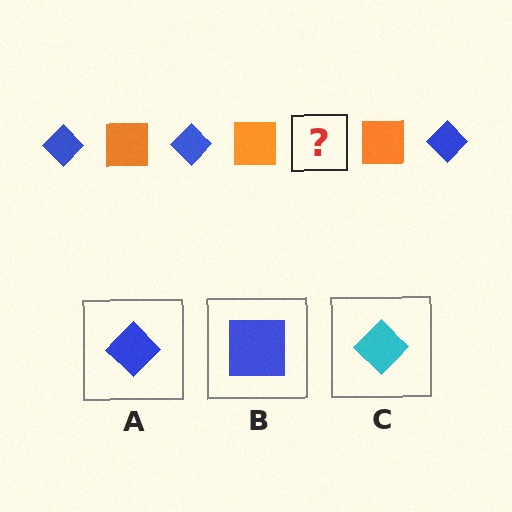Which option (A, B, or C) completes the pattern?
A.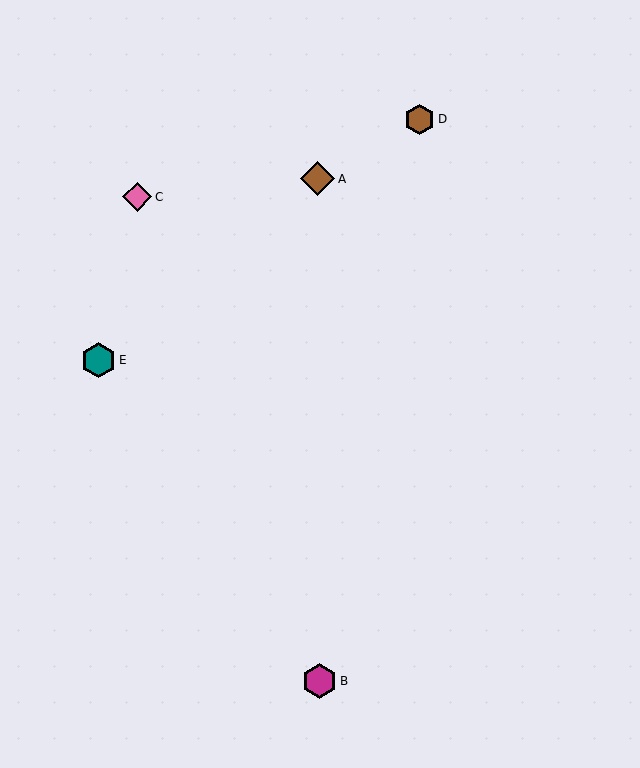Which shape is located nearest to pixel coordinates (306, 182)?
The brown diamond (labeled A) at (318, 179) is nearest to that location.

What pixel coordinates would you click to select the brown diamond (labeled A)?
Click at (318, 179) to select the brown diamond A.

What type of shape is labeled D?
Shape D is a brown hexagon.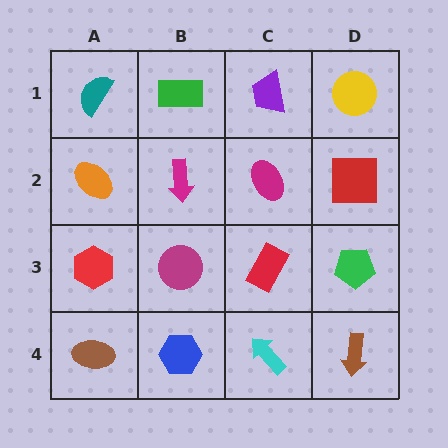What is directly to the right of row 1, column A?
A green rectangle.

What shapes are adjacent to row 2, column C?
A purple trapezoid (row 1, column C), a red rectangle (row 3, column C), a magenta arrow (row 2, column B), a red square (row 2, column D).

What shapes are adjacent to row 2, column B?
A green rectangle (row 1, column B), a magenta circle (row 3, column B), an orange ellipse (row 2, column A), a magenta ellipse (row 2, column C).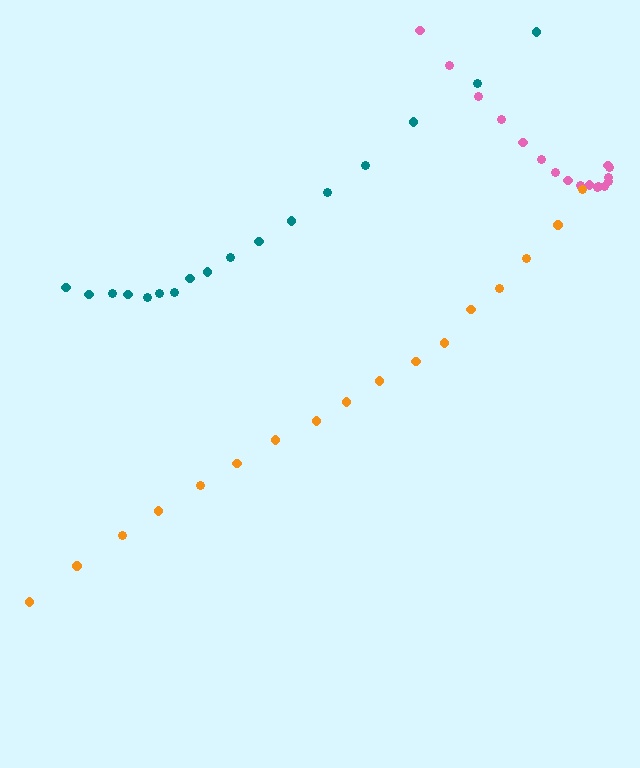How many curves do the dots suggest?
There are 3 distinct paths.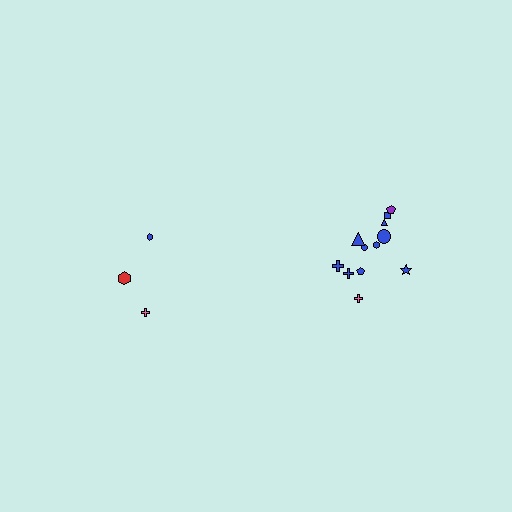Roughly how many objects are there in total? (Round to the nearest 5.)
Roughly 15 objects in total.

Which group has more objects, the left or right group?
The right group.